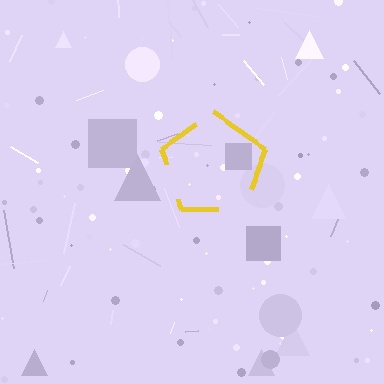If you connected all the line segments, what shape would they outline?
They would outline a pentagon.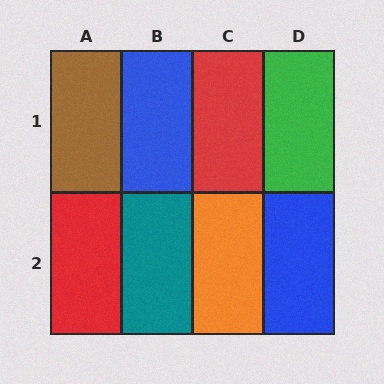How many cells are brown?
1 cell is brown.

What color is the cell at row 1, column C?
Red.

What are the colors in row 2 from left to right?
Red, teal, orange, blue.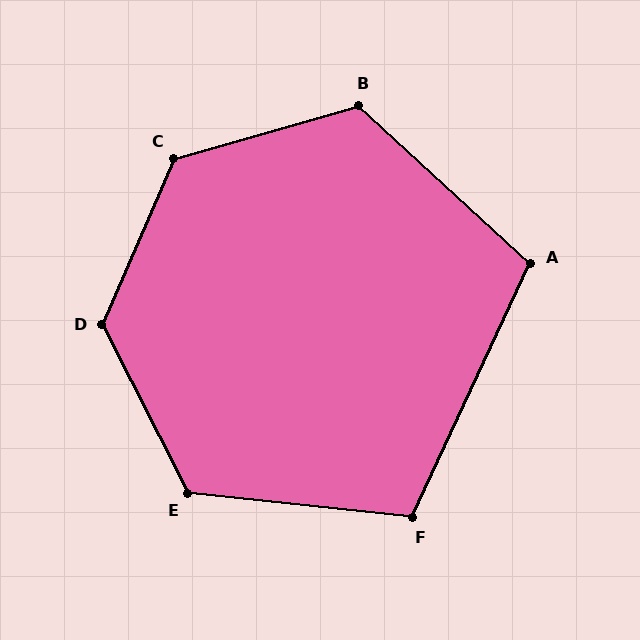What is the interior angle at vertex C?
Approximately 129 degrees (obtuse).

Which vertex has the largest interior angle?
D, at approximately 130 degrees.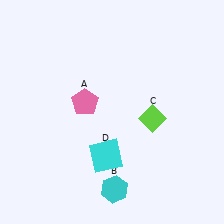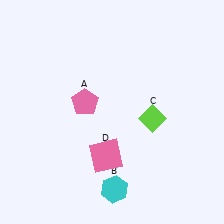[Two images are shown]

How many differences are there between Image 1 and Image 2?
There is 1 difference between the two images.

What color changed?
The square (D) changed from cyan in Image 1 to pink in Image 2.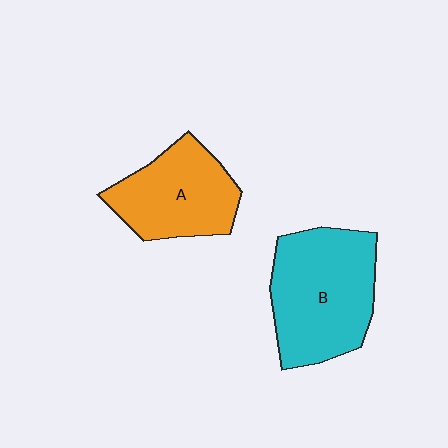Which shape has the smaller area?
Shape A (orange).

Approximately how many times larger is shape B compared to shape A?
Approximately 1.3 times.